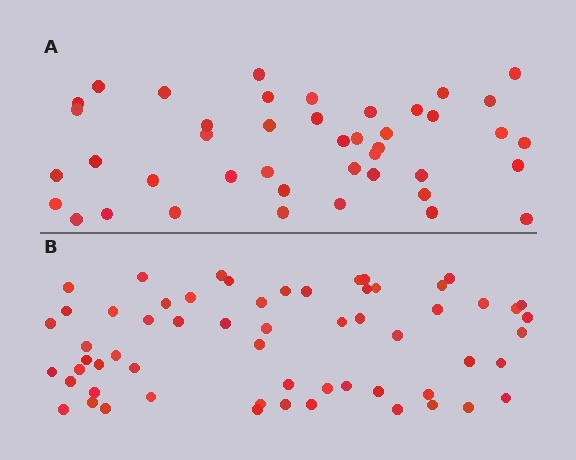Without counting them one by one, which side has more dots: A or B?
Region B (the bottom region) has more dots.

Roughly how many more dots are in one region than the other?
Region B has approximately 15 more dots than region A.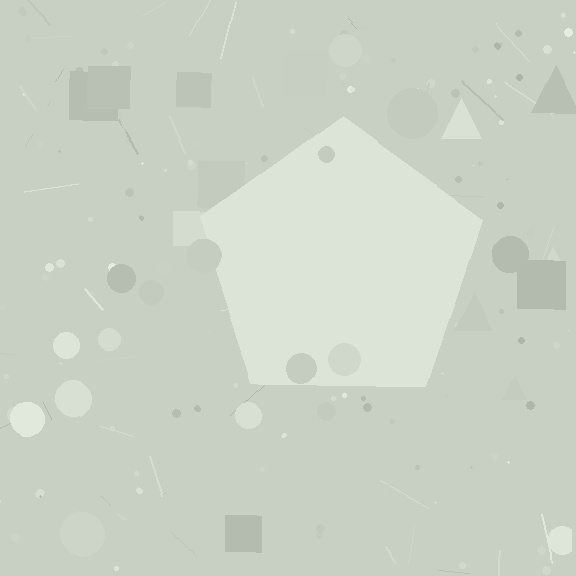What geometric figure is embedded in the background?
A pentagon is embedded in the background.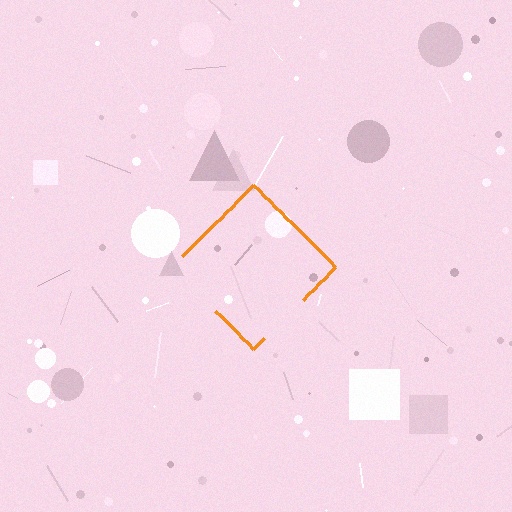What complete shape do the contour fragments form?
The contour fragments form a diamond.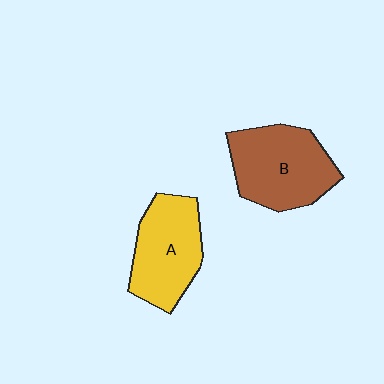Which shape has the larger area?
Shape B (brown).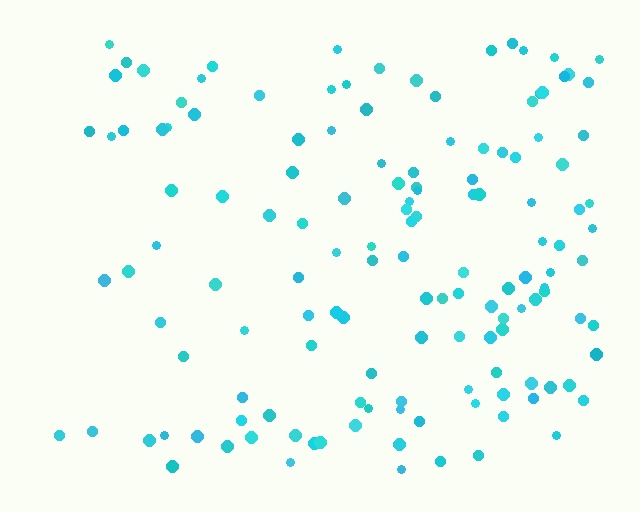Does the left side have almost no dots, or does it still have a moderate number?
Still a moderate number, just noticeably fewer than the right.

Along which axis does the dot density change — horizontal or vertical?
Horizontal.